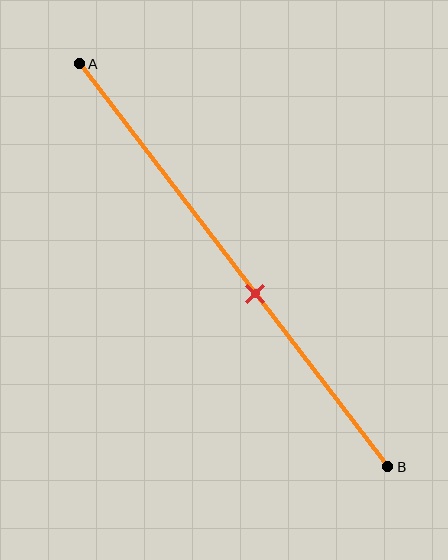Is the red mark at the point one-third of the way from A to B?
No, the mark is at about 55% from A, not at the 33% one-third point.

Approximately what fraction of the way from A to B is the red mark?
The red mark is approximately 55% of the way from A to B.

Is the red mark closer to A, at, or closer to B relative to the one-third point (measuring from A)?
The red mark is closer to point B than the one-third point of segment AB.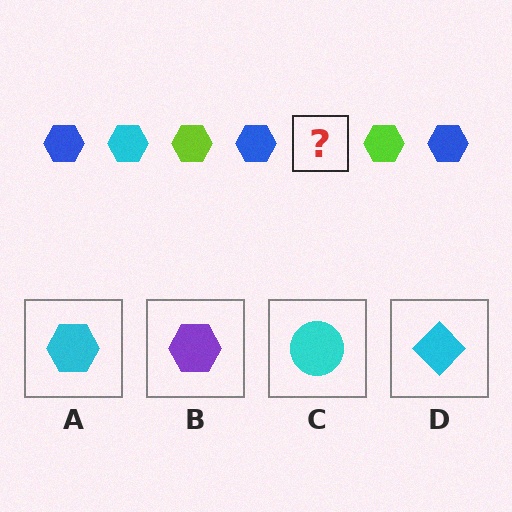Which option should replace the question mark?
Option A.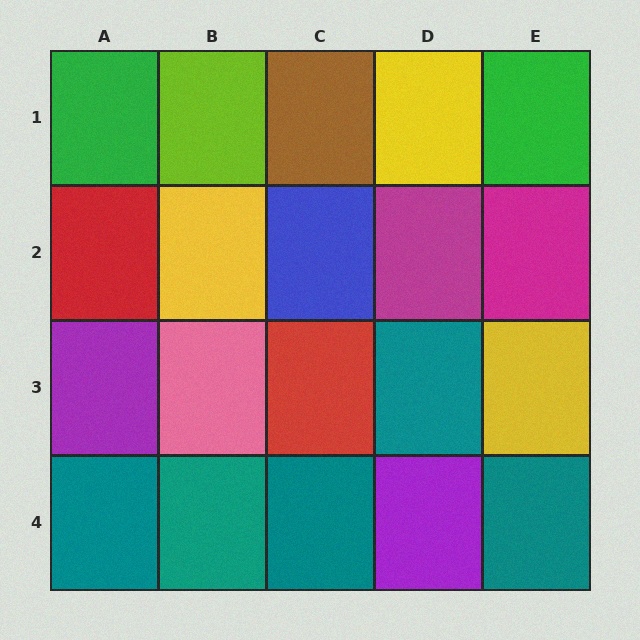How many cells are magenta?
2 cells are magenta.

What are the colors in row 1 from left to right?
Green, lime, brown, yellow, green.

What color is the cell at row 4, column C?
Teal.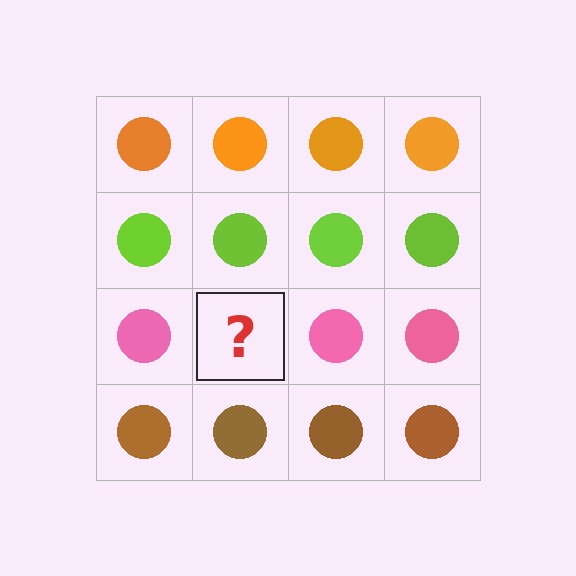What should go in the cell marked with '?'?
The missing cell should contain a pink circle.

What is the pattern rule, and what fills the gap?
The rule is that each row has a consistent color. The gap should be filled with a pink circle.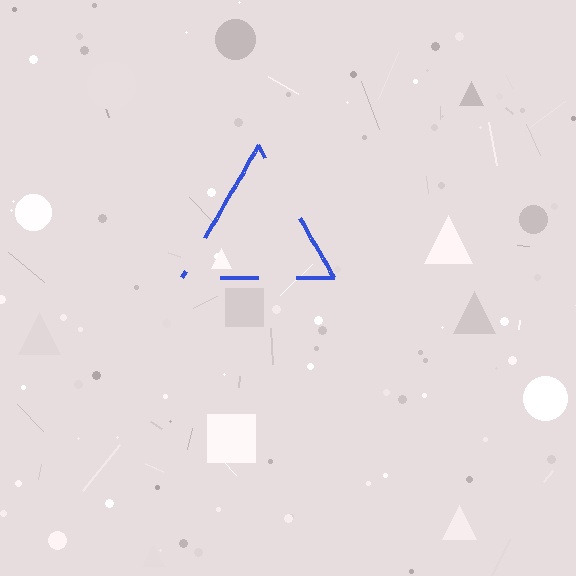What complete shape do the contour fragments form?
The contour fragments form a triangle.